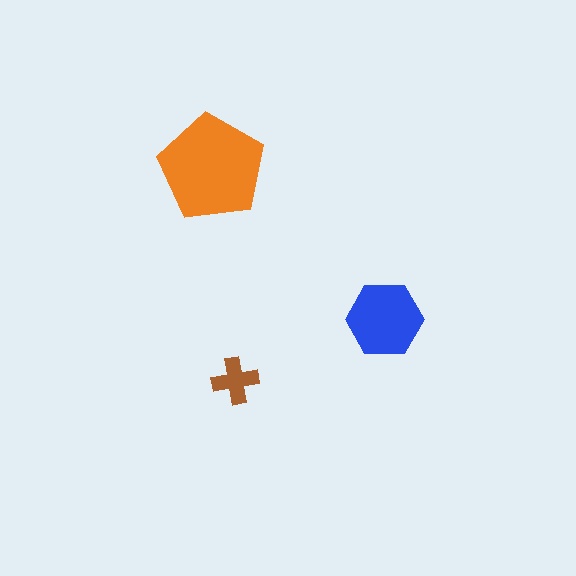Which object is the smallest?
The brown cross.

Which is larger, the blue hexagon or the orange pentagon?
The orange pentagon.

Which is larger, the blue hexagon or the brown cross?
The blue hexagon.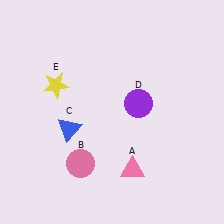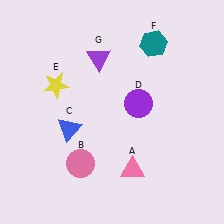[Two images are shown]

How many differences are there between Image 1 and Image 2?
There are 2 differences between the two images.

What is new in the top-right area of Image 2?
A teal hexagon (F) was added in the top-right area of Image 2.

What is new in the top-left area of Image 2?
A purple triangle (G) was added in the top-left area of Image 2.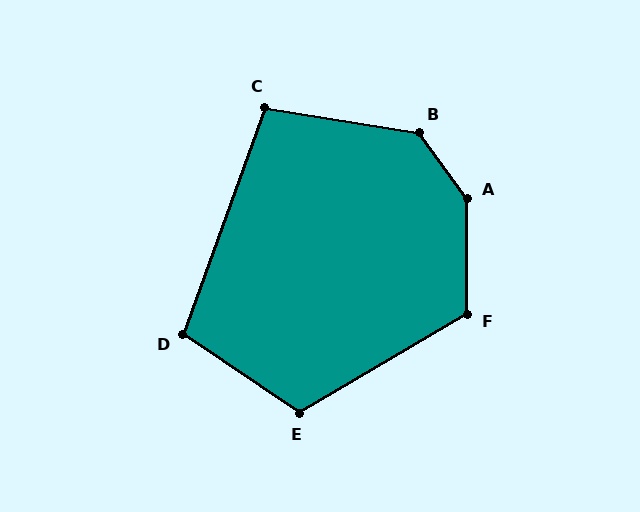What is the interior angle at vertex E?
Approximately 116 degrees (obtuse).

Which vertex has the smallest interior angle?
C, at approximately 101 degrees.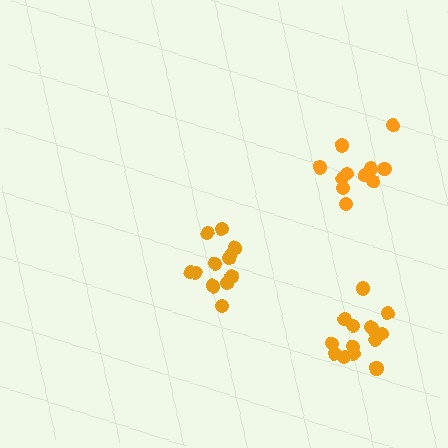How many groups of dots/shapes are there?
There are 3 groups.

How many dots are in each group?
Group 1: 12 dots, Group 2: 11 dots, Group 3: 14 dots (37 total).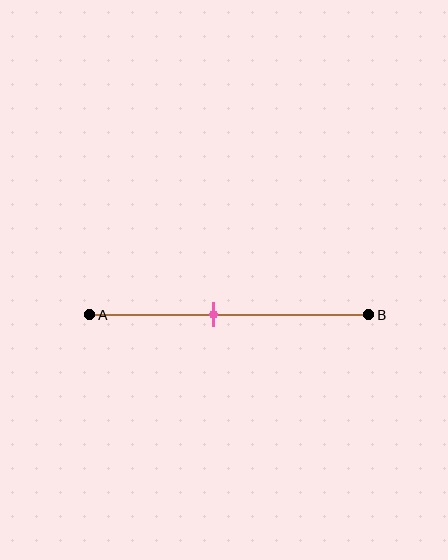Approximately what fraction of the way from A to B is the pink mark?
The pink mark is approximately 45% of the way from A to B.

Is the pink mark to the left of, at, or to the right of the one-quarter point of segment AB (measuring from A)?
The pink mark is to the right of the one-quarter point of segment AB.